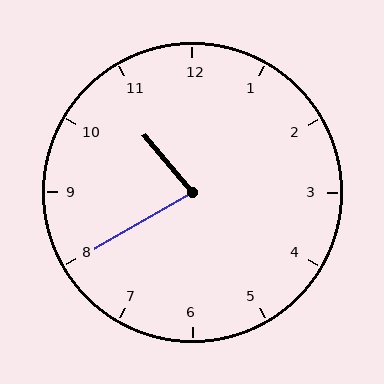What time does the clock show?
10:40.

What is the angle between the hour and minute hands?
Approximately 80 degrees.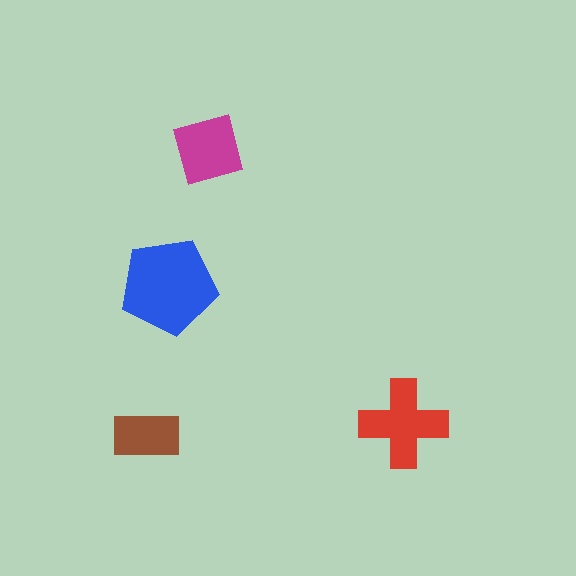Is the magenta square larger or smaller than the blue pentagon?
Smaller.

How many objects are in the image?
There are 4 objects in the image.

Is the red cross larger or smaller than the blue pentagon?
Smaller.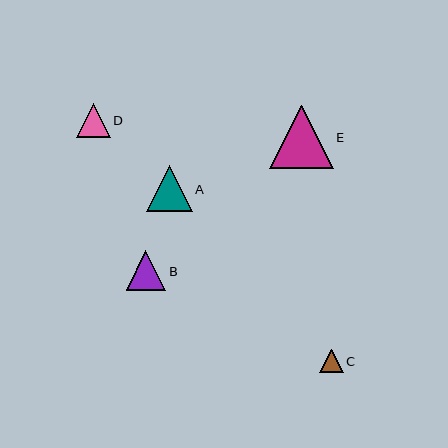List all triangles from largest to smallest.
From largest to smallest: E, A, B, D, C.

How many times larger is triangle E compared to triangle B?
Triangle E is approximately 1.6 times the size of triangle B.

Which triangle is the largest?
Triangle E is the largest with a size of approximately 63 pixels.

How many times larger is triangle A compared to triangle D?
Triangle A is approximately 1.3 times the size of triangle D.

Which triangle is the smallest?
Triangle C is the smallest with a size of approximately 24 pixels.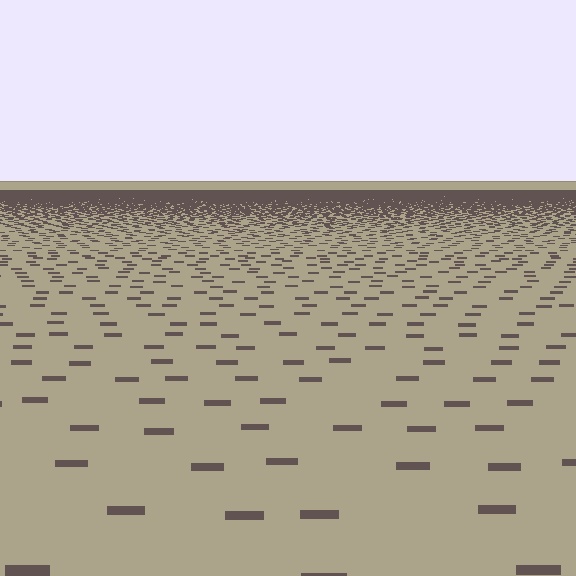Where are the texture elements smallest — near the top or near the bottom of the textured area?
Near the top.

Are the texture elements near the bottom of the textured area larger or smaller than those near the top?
Larger. Near the bottom, elements are closer to the viewer and appear at a bigger on-screen size.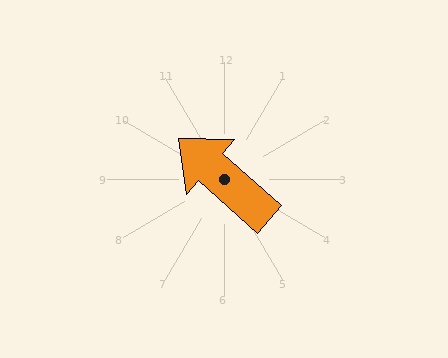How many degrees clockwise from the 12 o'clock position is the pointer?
Approximately 312 degrees.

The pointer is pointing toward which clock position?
Roughly 10 o'clock.